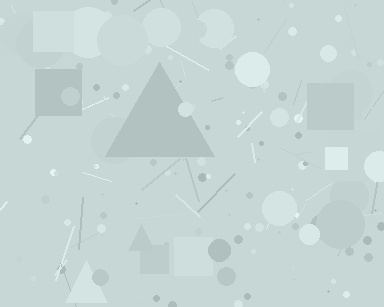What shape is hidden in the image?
A triangle is hidden in the image.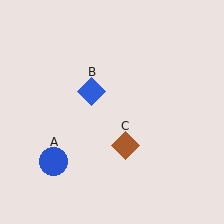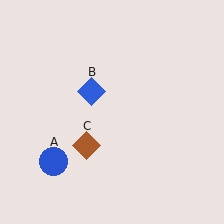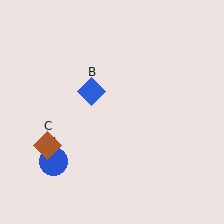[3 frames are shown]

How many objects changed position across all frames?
1 object changed position: brown diamond (object C).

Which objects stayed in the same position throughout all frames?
Blue circle (object A) and blue diamond (object B) remained stationary.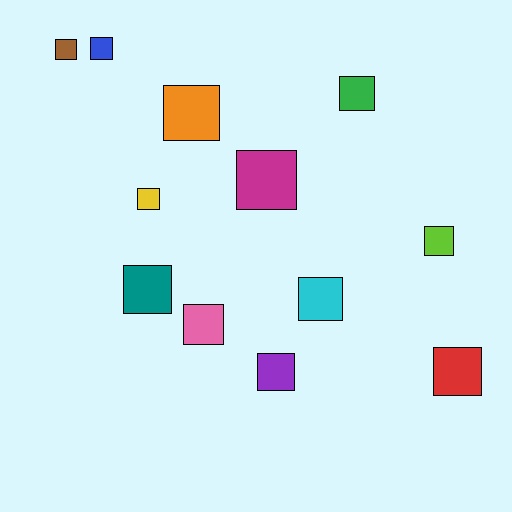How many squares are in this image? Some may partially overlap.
There are 12 squares.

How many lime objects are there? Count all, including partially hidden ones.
There is 1 lime object.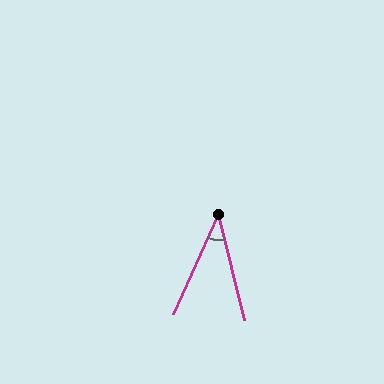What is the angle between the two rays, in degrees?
Approximately 38 degrees.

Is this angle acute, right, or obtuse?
It is acute.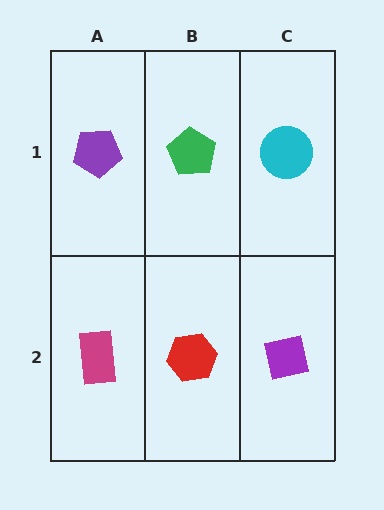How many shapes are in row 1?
3 shapes.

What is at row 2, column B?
A red hexagon.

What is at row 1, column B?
A green pentagon.